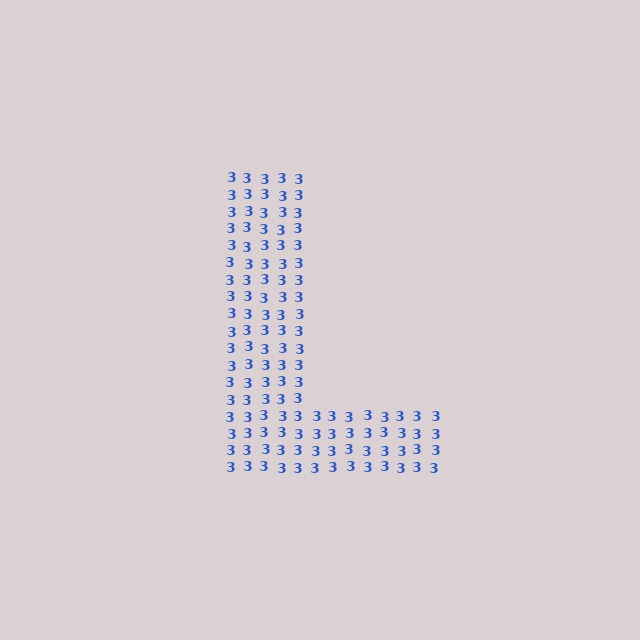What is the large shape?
The large shape is the letter L.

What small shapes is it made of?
It is made of small digit 3's.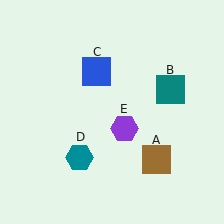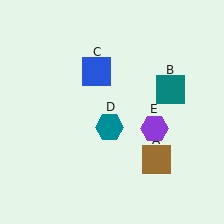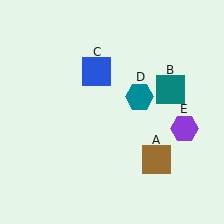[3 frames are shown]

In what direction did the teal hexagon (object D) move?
The teal hexagon (object D) moved up and to the right.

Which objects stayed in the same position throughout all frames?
Brown square (object A) and teal square (object B) and blue square (object C) remained stationary.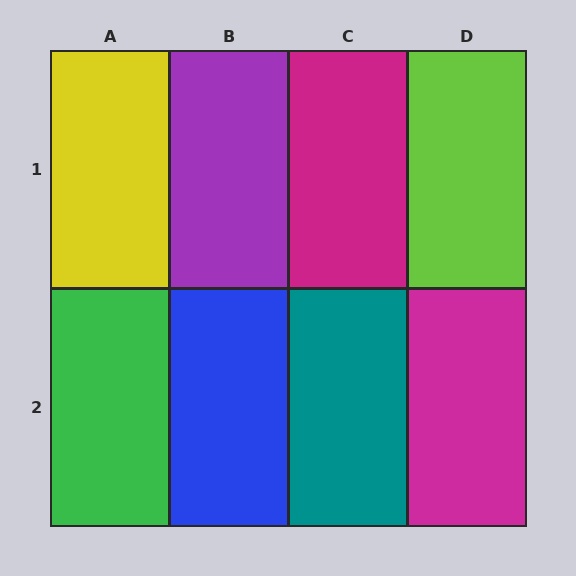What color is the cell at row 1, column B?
Purple.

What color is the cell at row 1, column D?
Lime.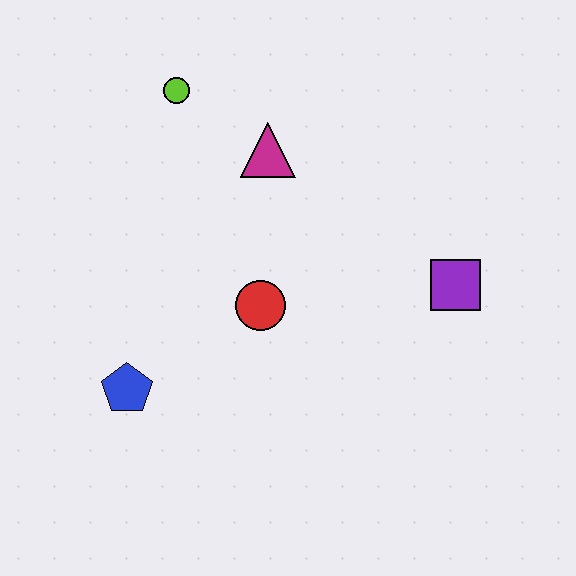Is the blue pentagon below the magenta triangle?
Yes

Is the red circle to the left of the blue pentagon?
No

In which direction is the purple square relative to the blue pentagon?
The purple square is to the right of the blue pentagon.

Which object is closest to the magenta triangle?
The lime circle is closest to the magenta triangle.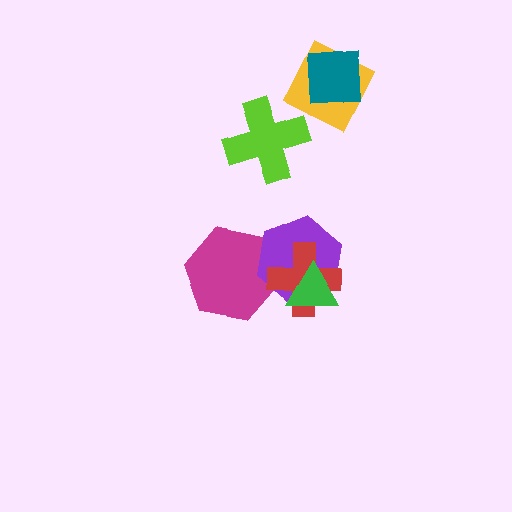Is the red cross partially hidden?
Yes, it is partially covered by another shape.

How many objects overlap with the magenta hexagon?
2 objects overlap with the magenta hexagon.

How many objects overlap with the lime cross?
0 objects overlap with the lime cross.